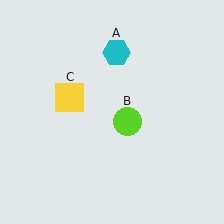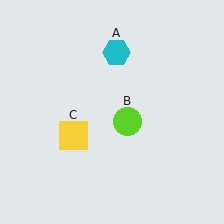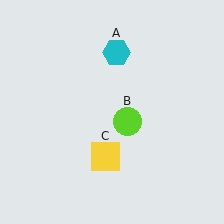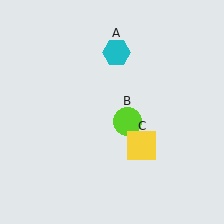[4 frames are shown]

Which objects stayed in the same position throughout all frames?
Cyan hexagon (object A) and lime circle (object B) remained stationary.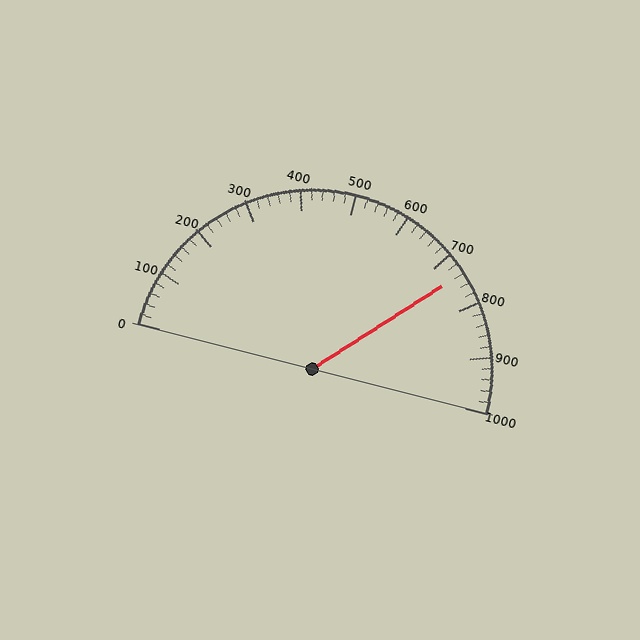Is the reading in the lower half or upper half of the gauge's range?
The reading is in the upper half of the range (0 to 1000).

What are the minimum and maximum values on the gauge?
The gauge ranges from 0 to 1000.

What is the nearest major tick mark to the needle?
The nearest major tick mark is 700.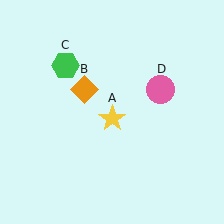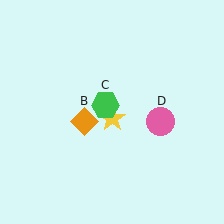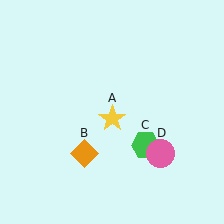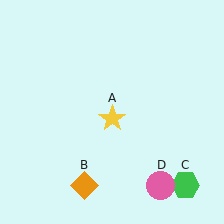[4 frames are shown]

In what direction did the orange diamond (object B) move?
The orange diamond (object B) moved down.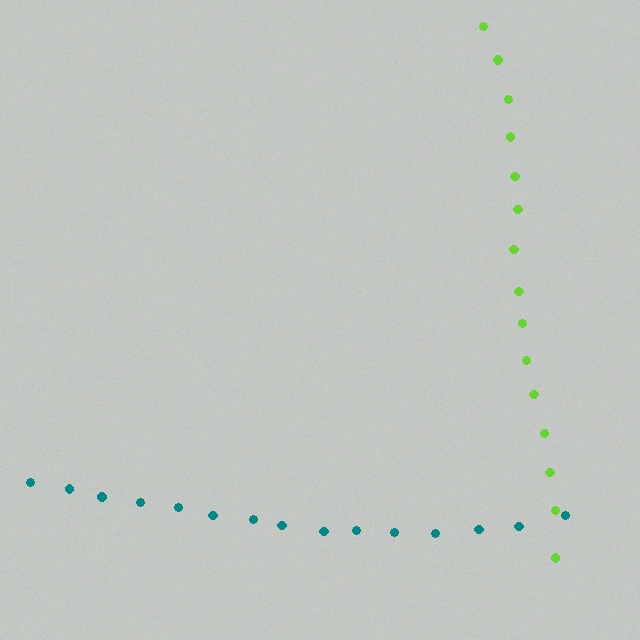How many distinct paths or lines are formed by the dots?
There are 2 distinct paths.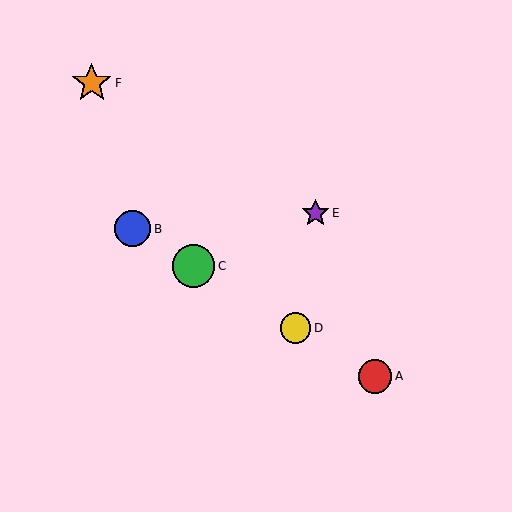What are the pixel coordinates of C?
Object C is at (194, 266).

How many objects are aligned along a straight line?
4 objects (A, B, C, D) are aligned along a straight line.